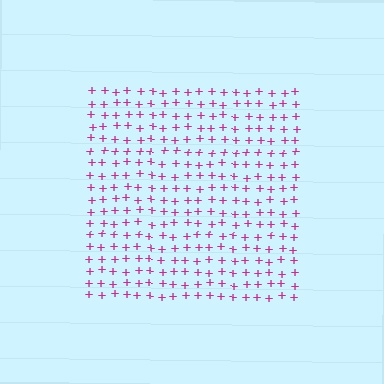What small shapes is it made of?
It is made of small plus signs.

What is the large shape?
The large shape is a square.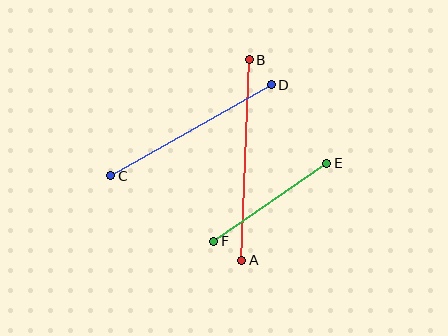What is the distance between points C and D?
The distance is approximately 184 pixels.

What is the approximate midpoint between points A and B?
The midpoint is at approximately (246, 160) pixels.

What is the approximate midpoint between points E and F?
The midpoint is at approximately (270, 202) pixels.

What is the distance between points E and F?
The distance is approximately 137 pixels.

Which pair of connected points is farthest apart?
Points A and B are farthest apart.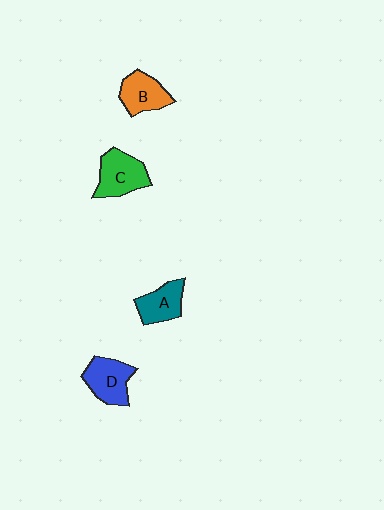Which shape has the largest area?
Shape C (green).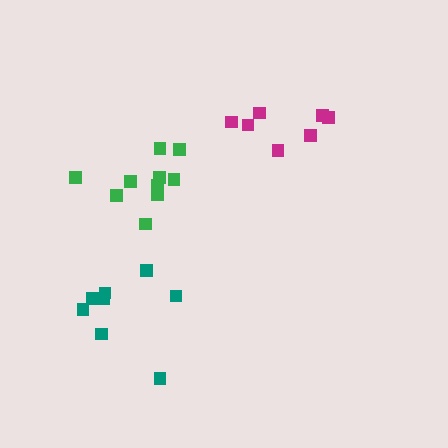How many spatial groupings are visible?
There are 3 spatial groupings.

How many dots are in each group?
Group 1: 8 dots, Group 2: 7 dots, Group 3: 10 dots (25 total).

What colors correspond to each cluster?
The clusters are colored: teal, magenta, green.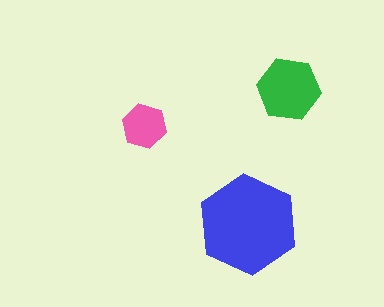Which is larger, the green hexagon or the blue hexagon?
The blue one.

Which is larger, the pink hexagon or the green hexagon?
The green one.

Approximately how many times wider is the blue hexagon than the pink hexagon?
About 2 times wider.